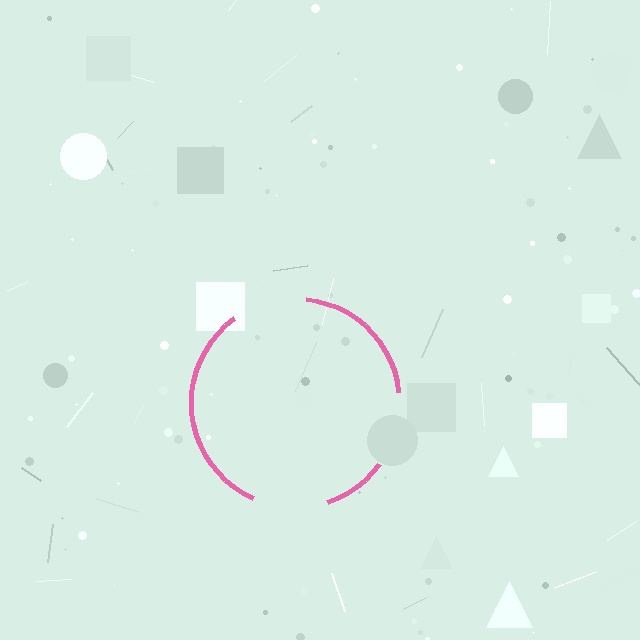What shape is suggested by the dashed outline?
The dashed outline suggests a circle.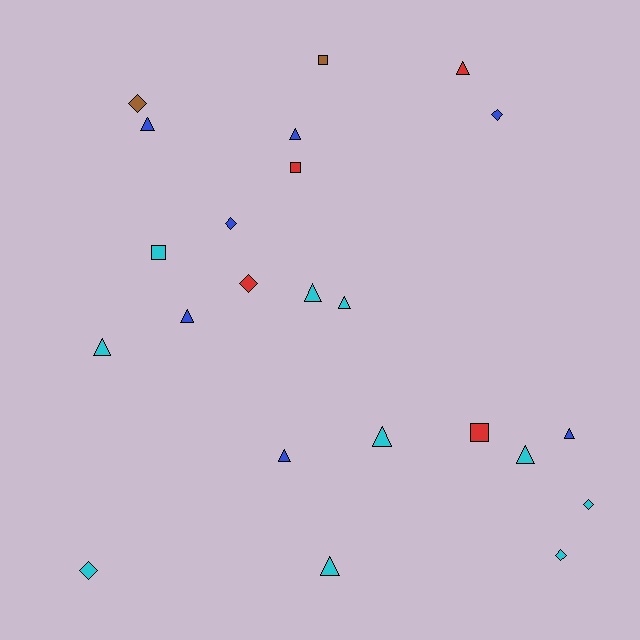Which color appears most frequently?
Cyan, with 10 objects.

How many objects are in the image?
There are 23 objects.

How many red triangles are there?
There is 1 red triangle.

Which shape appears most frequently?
Triangle, with 12 objects.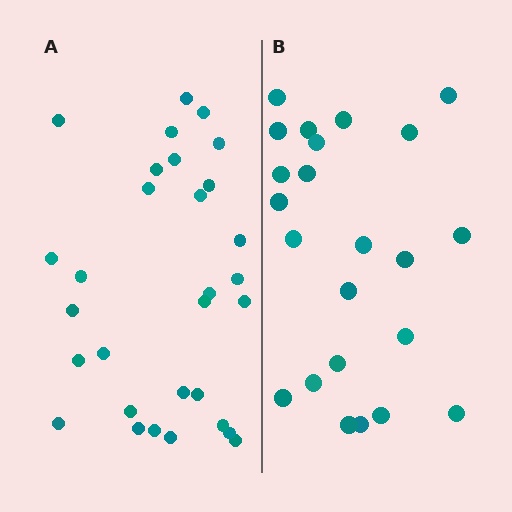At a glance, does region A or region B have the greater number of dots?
Region A (the left region) has more dots.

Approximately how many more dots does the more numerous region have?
Region A has roughly 8 or so more dots than region B.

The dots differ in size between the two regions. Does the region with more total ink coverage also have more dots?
No. Region B has more total ink coverage because its dots are larger, but region A actually contains more individual dots. Total area can be misleading — the number of items is what matters here.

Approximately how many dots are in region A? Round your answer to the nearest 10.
About 30 dots.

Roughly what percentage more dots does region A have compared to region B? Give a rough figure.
About 30% more.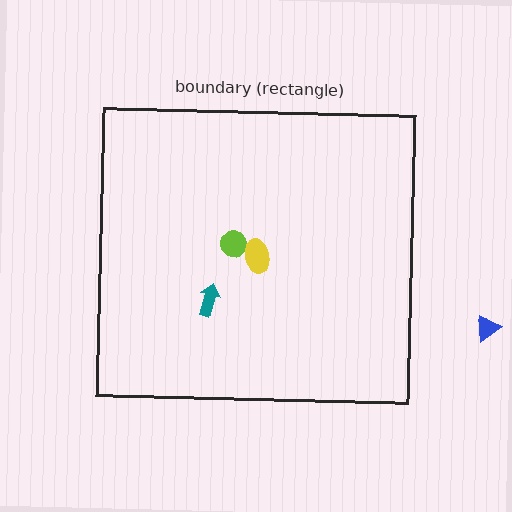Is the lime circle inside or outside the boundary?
Inside.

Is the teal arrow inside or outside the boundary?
Inside.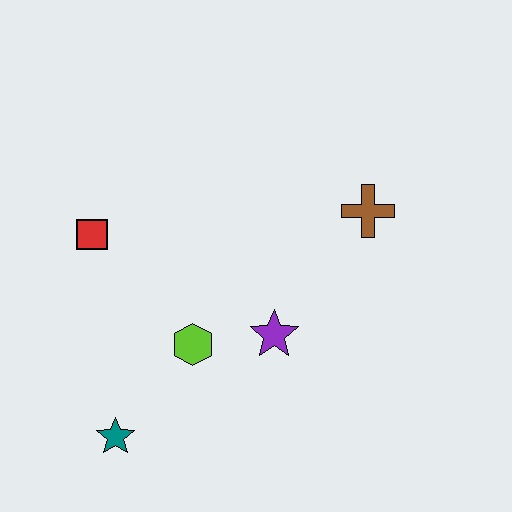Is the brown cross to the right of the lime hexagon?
Yes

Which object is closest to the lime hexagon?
The purple star is closest to the lime hexagon.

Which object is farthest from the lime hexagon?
The brown cross is farthest from the lime hexagon.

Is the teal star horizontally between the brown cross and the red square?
Yes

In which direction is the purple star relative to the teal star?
The purple star is to the right of the teal star.